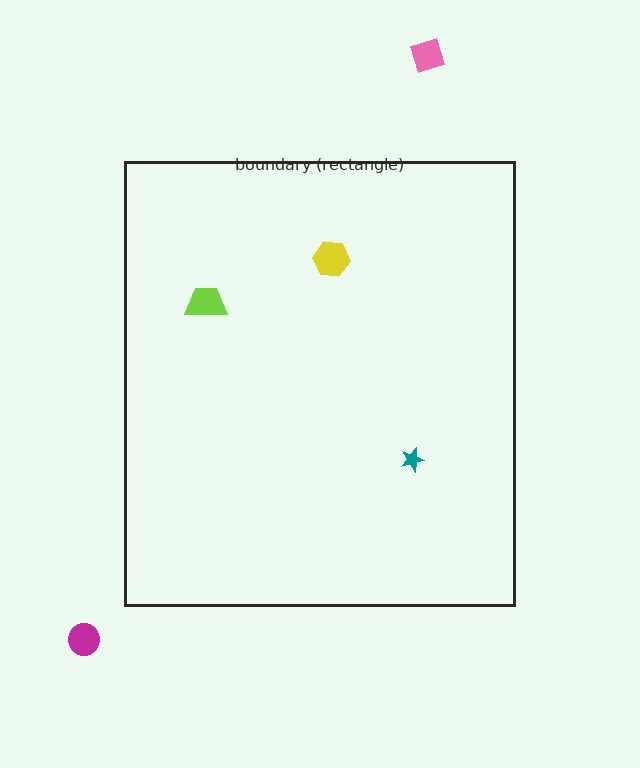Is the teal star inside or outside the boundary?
Inside.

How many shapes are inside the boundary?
3 inside, 2 outside.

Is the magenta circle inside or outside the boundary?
Outside.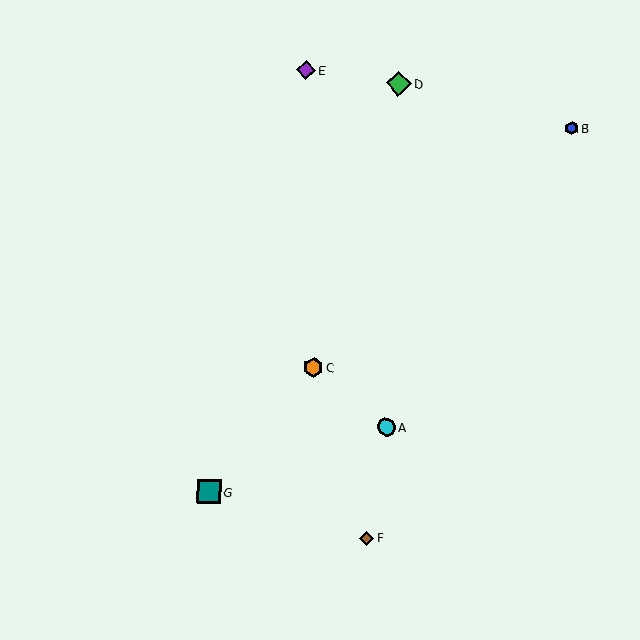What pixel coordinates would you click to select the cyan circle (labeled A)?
Click at (386, 427) to select the cyan circle A.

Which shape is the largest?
The green diamond (labeled D) is the largest.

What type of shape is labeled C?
Shape C is an orange hexagon.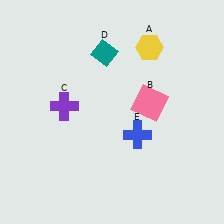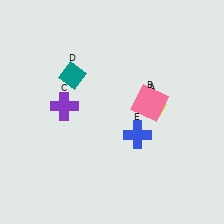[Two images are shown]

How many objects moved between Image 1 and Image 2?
2 objects moved between the two images.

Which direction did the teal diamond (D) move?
The teal diamond (D) moved left.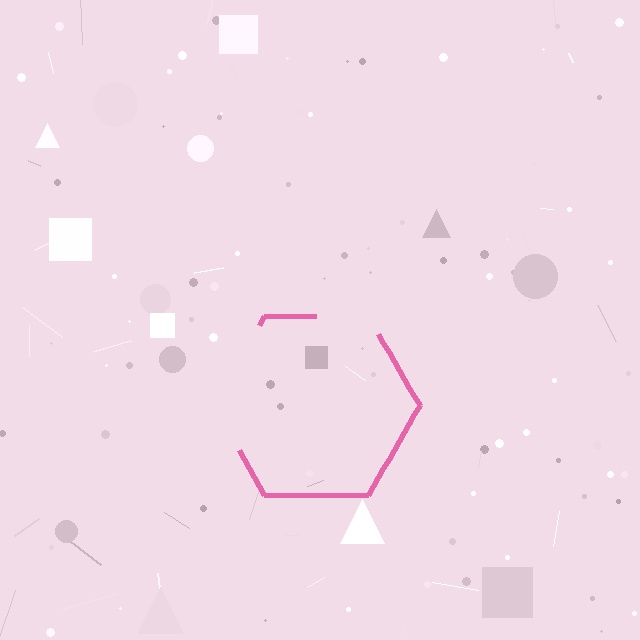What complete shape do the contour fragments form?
The contour fragments form a hexagon.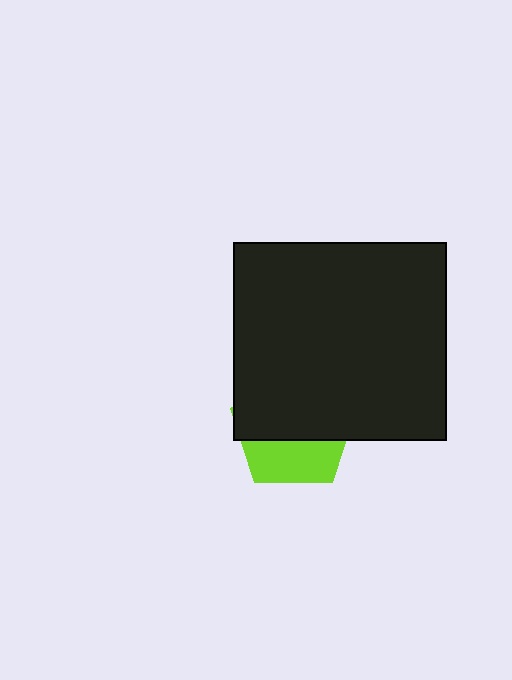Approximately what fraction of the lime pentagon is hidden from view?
Roughly 64% of the lime pentagon is hidden behind the black rectangle.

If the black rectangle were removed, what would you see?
You would see the complete lime pentagon.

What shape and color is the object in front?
The object in front is a black rectangle.